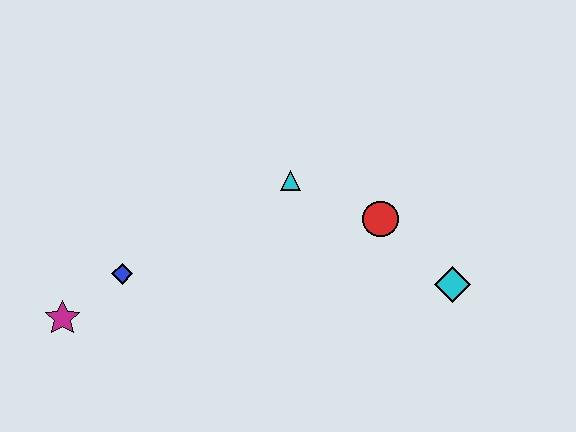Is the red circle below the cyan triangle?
Yes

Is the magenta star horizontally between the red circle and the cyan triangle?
No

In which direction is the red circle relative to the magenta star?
The red circle is to the right of the magenta star.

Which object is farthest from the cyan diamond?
The magenta star is farthest from the cyan diamond.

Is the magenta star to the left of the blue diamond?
Yes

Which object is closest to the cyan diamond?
The red circle is closest to the cyan diamond.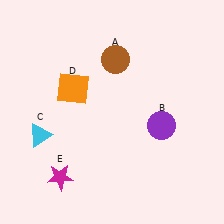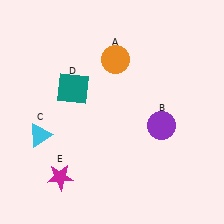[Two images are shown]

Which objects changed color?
A changed from brown to orange. D changed from orange to teal.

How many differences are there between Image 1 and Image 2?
There are 2 differences between the two images.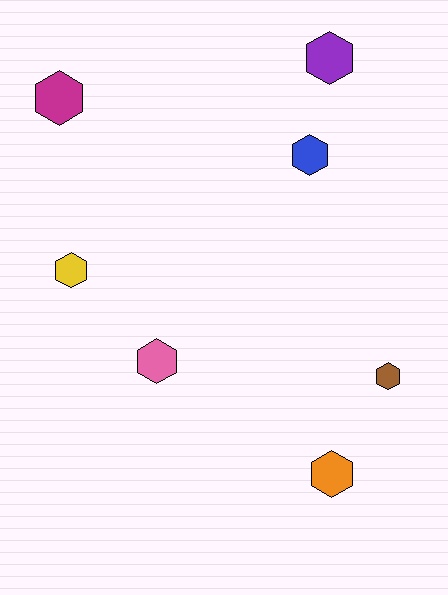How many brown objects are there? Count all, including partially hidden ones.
There is 1 brown object.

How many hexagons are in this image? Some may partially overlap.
There are 7 hexagons.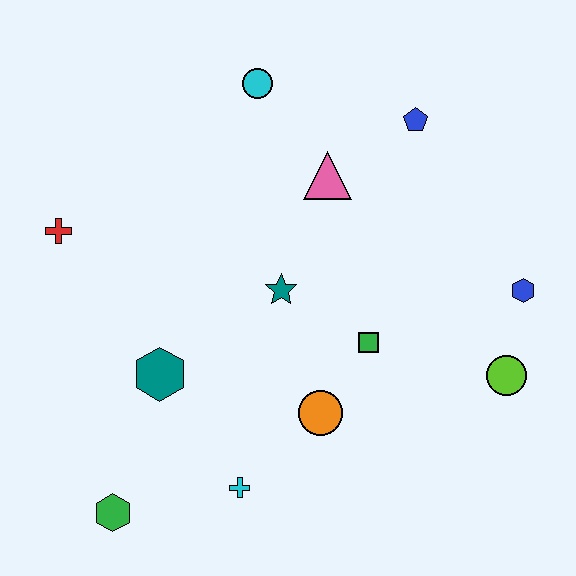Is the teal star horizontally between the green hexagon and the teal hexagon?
No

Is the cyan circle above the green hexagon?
Yes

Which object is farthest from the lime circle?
The red cross is farthest from the lime circle.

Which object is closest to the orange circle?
The green square is closest to the orange circle.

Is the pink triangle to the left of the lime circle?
Yes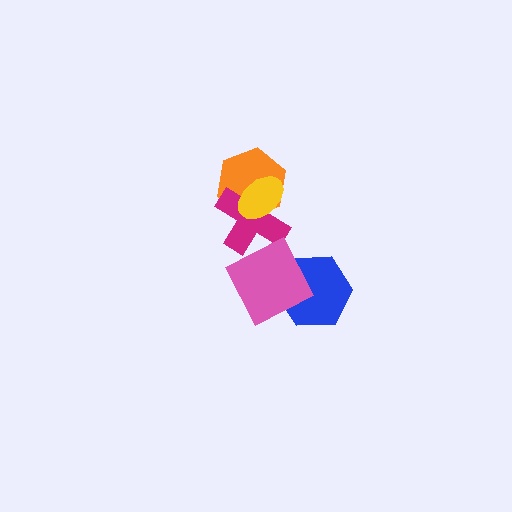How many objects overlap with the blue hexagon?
1 object overlaps with the blue hexagon.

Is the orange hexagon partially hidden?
Yes, it is partially covered by another shape.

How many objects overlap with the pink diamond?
2 objects overlap with the pink diamond.